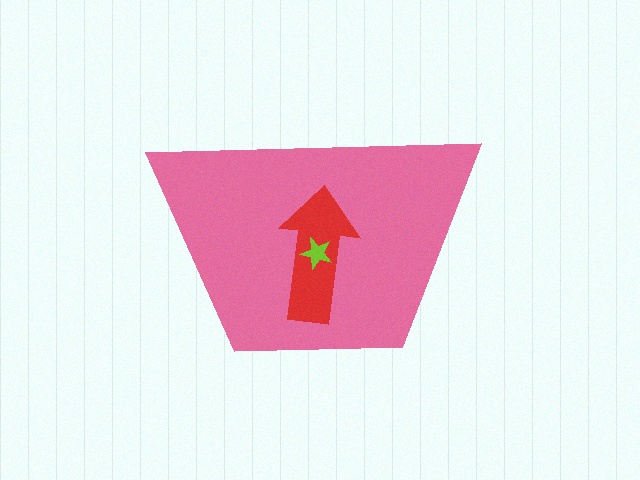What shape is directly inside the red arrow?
The lime star.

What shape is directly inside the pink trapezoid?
The red arrow.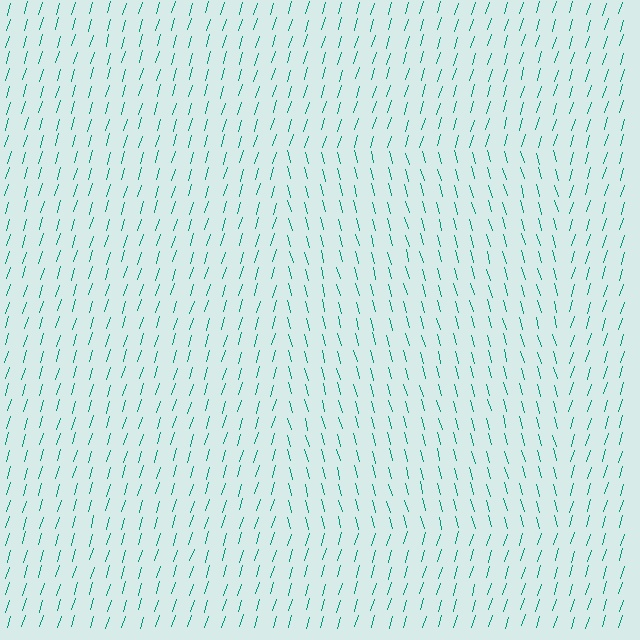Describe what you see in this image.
The image is filled with small teal line segments. A rectangle region in the image has lines oriented differently from the surrounding lines, creating a visible texture boundary.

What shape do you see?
I see a rectangle.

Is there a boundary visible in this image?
Yes, there is a texture boundary formed by a change in line orientation.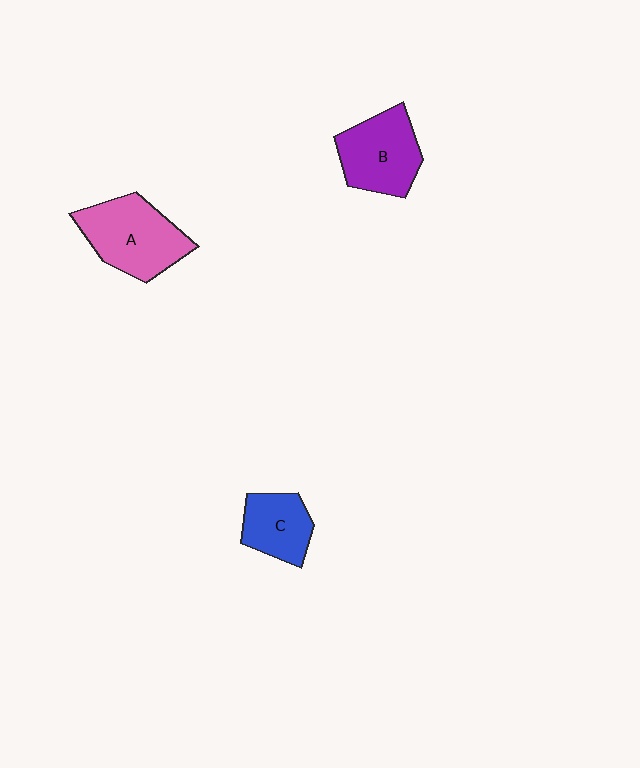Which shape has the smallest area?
Shape C (blue).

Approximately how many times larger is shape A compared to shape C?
Approximately 1.6 times.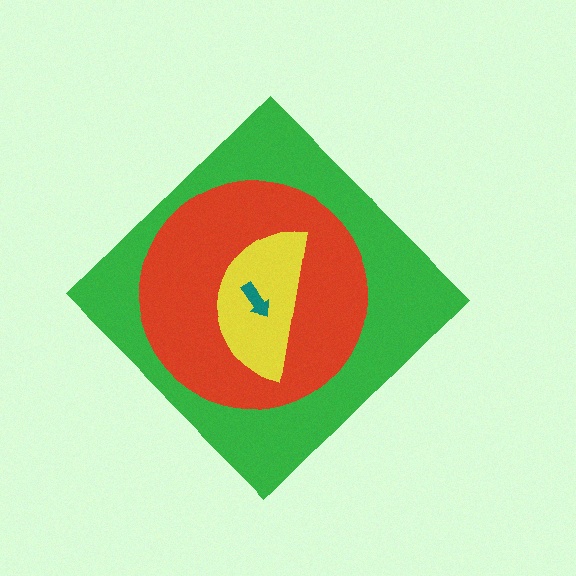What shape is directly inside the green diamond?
The red circle.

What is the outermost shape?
The green diamond.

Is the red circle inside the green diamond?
Yes.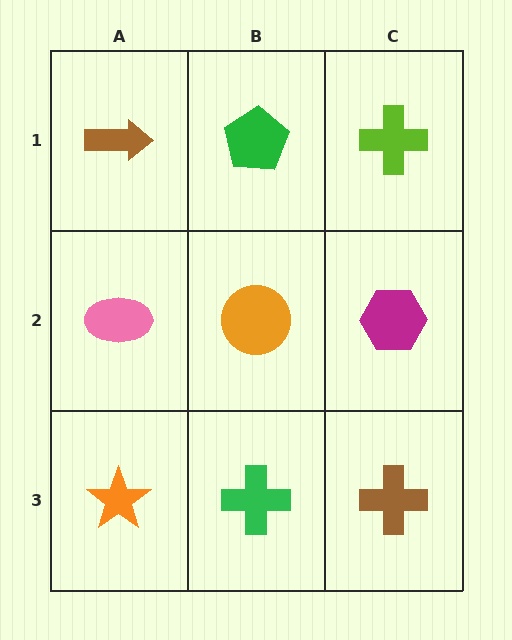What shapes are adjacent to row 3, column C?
A magenta hexagon (row 2, column C), a green cross (row 3, column B).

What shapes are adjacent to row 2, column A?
A brown arrow (row 1, column A), an orange star (row 3, column A), an orange circle (row 2, column B).